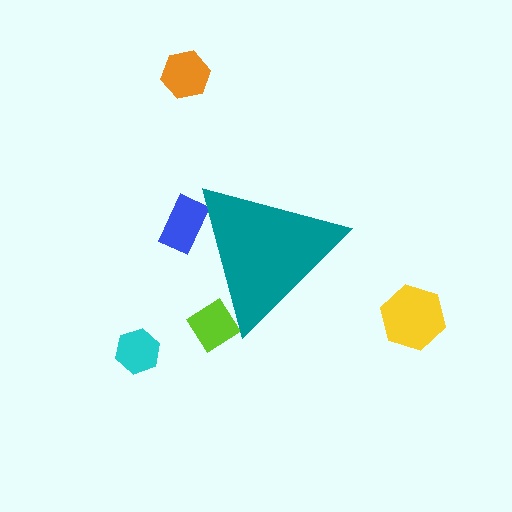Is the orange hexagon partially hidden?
No, the orange hexagon is fully visible.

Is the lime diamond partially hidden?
Yes, the lime diamond is partially hidden behind the teal triangle.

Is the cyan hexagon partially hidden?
No, the cyan hexagon is fully visible.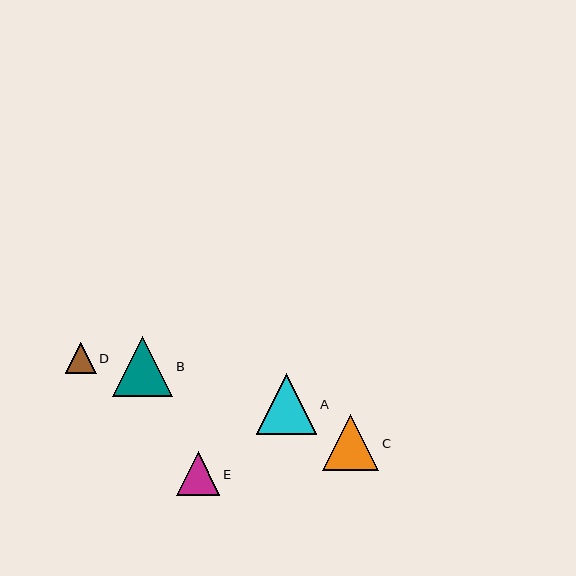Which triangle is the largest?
Triangle A is the largest with a size of approximately 60 pixels.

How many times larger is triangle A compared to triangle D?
Triangle A is approximately 2.0 times the size of triangle D.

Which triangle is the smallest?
Triangle D is the smallest with a size of approximately 31 pixels.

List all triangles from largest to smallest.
From largest to smallest: A, B, C, E, D.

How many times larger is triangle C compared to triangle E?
Triangle C is approximately 1.3 times the size of triangle E.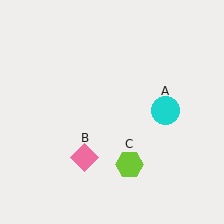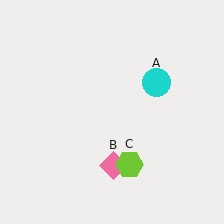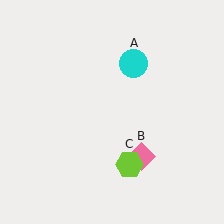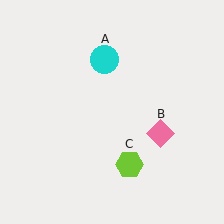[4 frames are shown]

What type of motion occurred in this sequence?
The cyan circle (object A), pink diamond (object B) rotated counterclockwise around the center of the scene.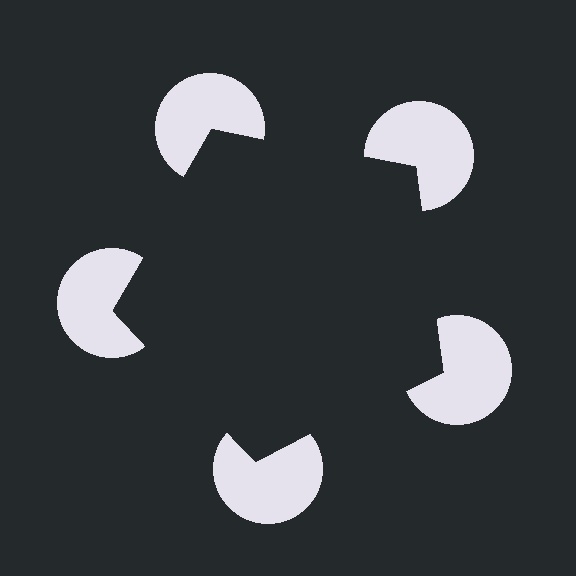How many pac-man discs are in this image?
There are 5 — one at each vertex of the illusory pentagon.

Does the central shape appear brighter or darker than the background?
It typically appears slightly darker than the background, even though no actual brightness change is drawn.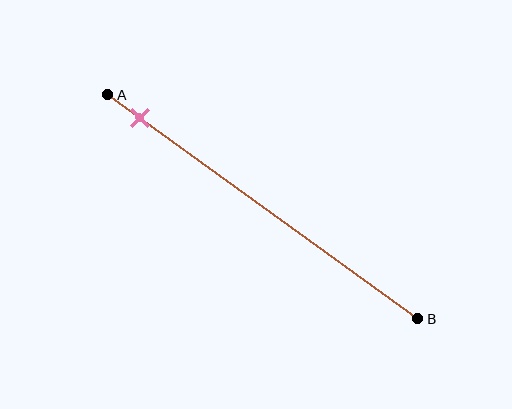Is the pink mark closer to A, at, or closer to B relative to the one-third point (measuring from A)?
The pink mark is closer to point A than the one-third point of segment AB.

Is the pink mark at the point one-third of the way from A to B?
No, the mark is at about 10% from A, not at the 33% one-third point.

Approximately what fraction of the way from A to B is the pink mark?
The pink mark is approximately 10% of the way from A to B.